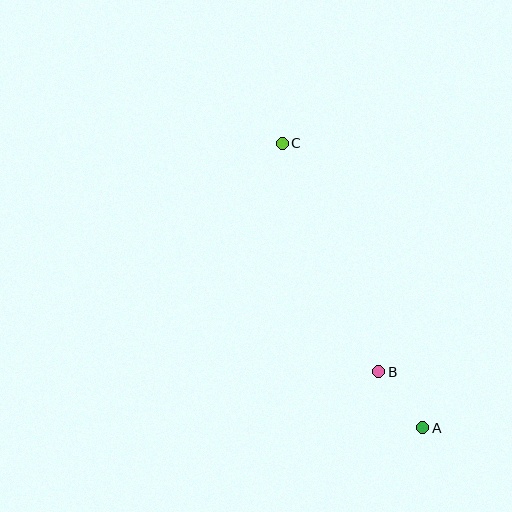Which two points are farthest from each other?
Points A and C are farthest from each other.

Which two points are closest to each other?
Points A and B are closest to each other.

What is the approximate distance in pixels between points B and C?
The distance between B and C is approximately 248 pixels.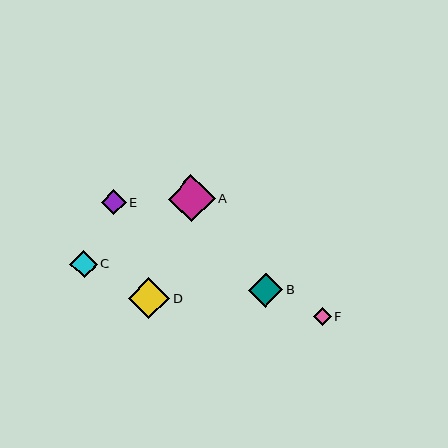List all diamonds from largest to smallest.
From largest to smallest: A, D, B, C, E, F.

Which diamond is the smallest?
Diamond F is the smallest with a size of approximately 17 pixels.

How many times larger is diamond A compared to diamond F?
Diamond A is approximately 2.7 times the size of diamond F.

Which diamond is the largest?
Diamond A is the largest with a size of approximately 47 pixels.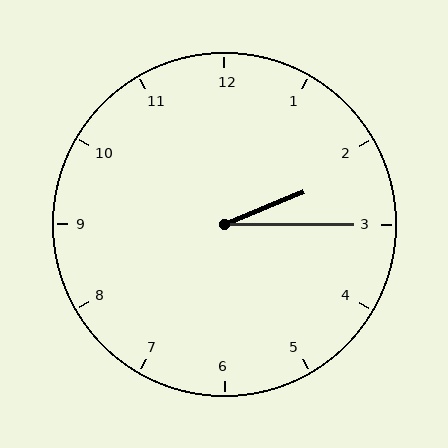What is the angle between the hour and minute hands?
Approximately 22 degrees.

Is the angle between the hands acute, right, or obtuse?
It is acute.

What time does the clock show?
2:15.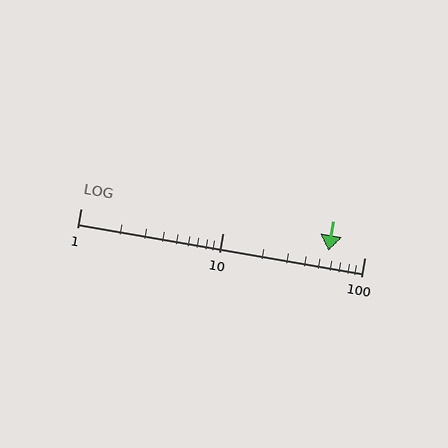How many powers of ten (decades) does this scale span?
The scale spans 2 decades, from 1 to 100.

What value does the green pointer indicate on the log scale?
The pointer indicates approximately 56.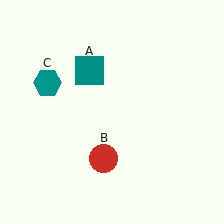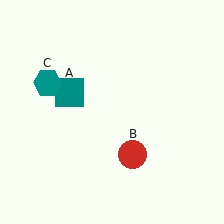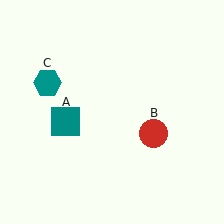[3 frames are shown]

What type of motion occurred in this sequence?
The teal square (object A), red circle (object B) rotated counterclockwise around the center of the scene.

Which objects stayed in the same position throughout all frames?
Teal hexagon (object C) remained stationary.